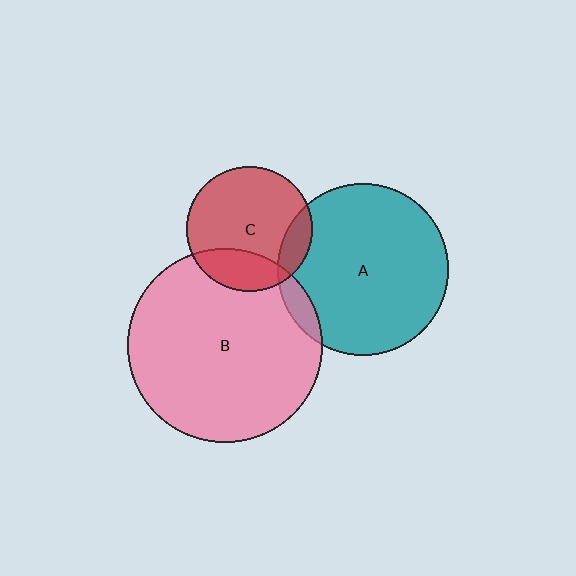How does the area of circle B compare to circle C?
Approximately 2.4 times.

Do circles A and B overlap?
Yes.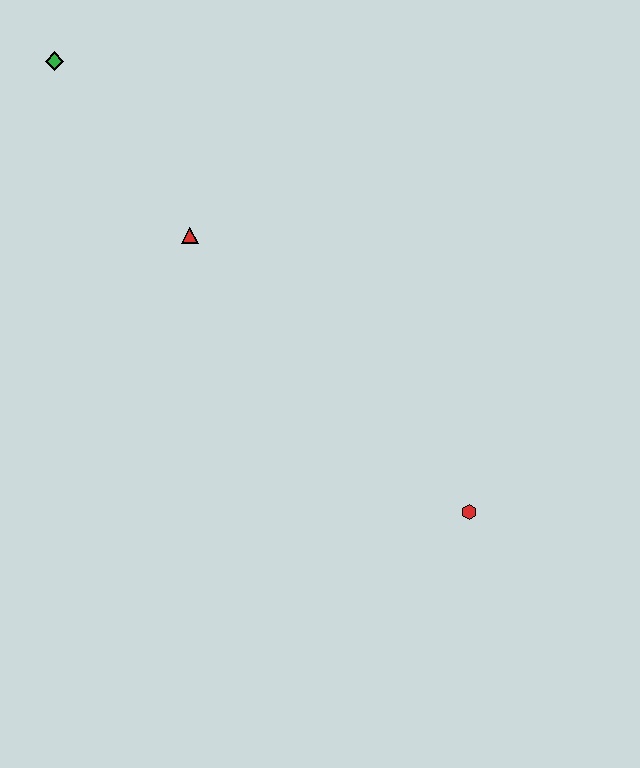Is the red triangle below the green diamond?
Yes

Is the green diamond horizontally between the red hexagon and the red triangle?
No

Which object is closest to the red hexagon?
The red triangle is closest to the red hexagon.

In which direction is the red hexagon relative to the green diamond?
The red hexagon is below the green diamond.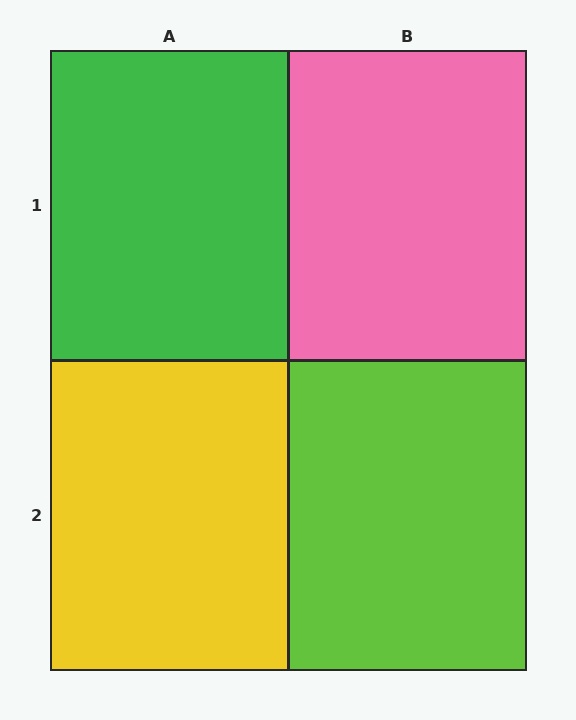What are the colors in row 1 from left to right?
Green, pink.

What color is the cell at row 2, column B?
Lime.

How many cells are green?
1 cell is green.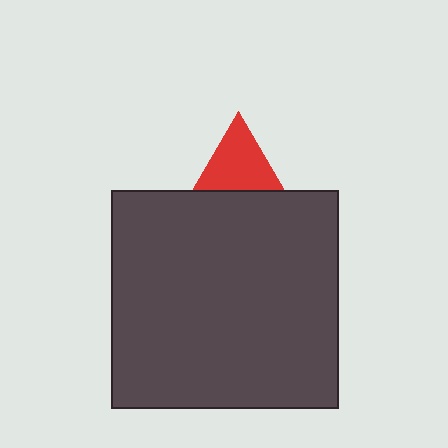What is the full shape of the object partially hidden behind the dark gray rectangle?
The partially hidden object is a red triangle.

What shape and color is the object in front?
The object in front is a dark gray rectangle.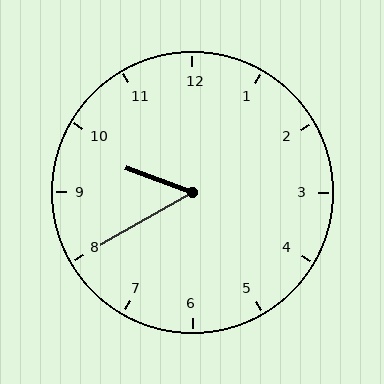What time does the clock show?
9:40.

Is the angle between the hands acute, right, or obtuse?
It is acute.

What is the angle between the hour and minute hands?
Approximately 50 degrees.